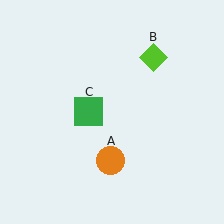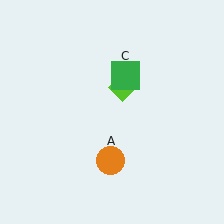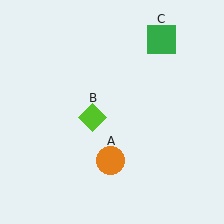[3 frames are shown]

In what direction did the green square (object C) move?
The green square (object C) moved up and to the right.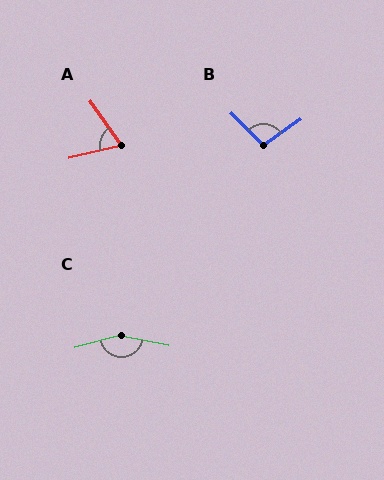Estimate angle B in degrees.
Approximately 100 degrees.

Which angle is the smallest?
A, at approximately 68 degrees.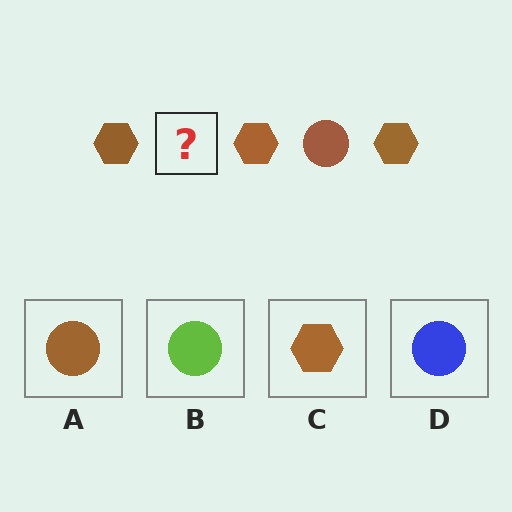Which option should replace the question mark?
Option A.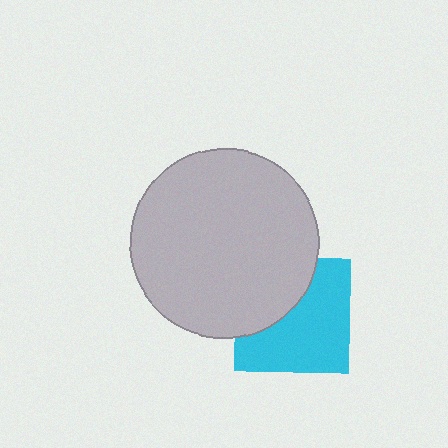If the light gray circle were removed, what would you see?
You would see the complete cyan square.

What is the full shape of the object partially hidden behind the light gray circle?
The partially hidden object is a cyan square.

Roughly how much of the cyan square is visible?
About half of it is visible (roughly 63%).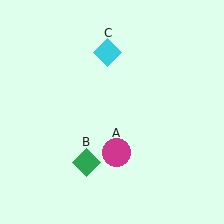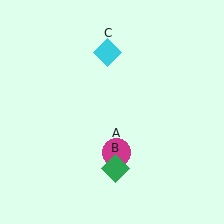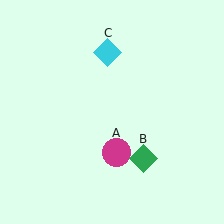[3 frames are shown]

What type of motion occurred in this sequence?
The green diamond (object B) rotated counterclockwise around the center of the scene.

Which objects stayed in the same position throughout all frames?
Magenta circle (object A) and cyan diamond (object C) remained stationary.